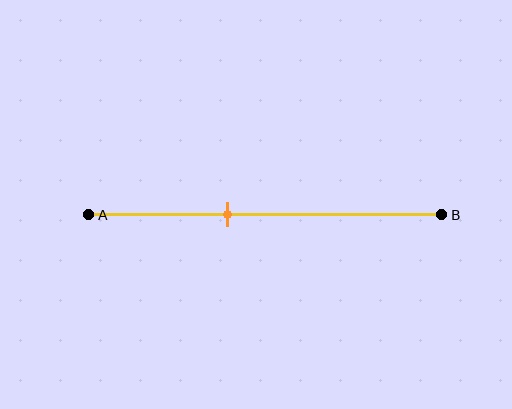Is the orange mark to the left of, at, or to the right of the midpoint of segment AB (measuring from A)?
The orange mark is to the left of the midpoint of segment AB.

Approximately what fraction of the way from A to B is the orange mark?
The orange mark is approximately 40% of the way from A to B.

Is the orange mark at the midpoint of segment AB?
No, the mark is at about 40% from A, not at the 50% midpoint.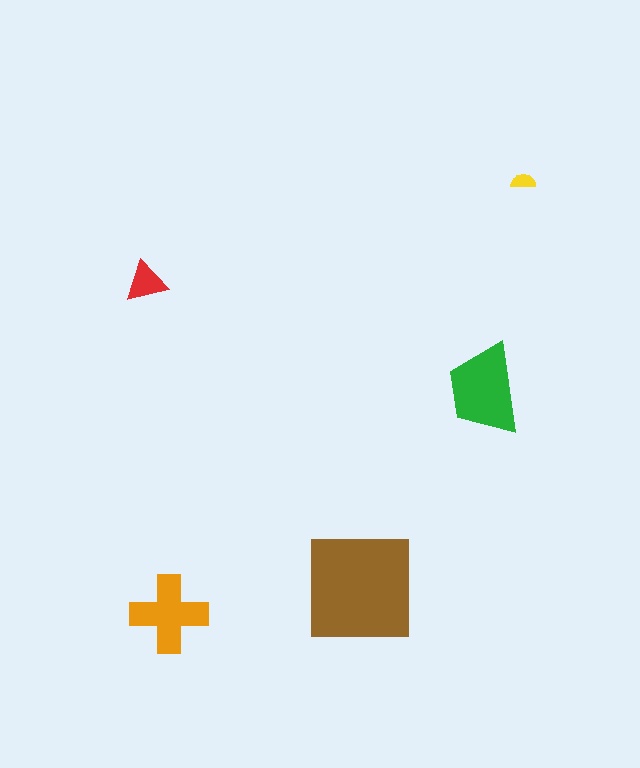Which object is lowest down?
The orange cross is bottommost.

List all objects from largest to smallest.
The brown square, the green trapezoid, the orange cross, the red triangle, the yellow semicircle.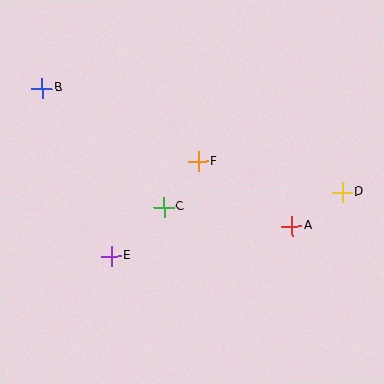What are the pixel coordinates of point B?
Point B is at (42, 88).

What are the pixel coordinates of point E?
Point E is at (111, 256).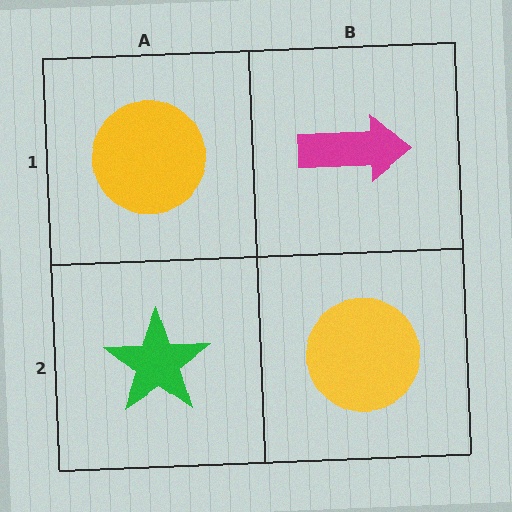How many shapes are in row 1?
2 shapes.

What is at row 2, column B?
A yellow circle.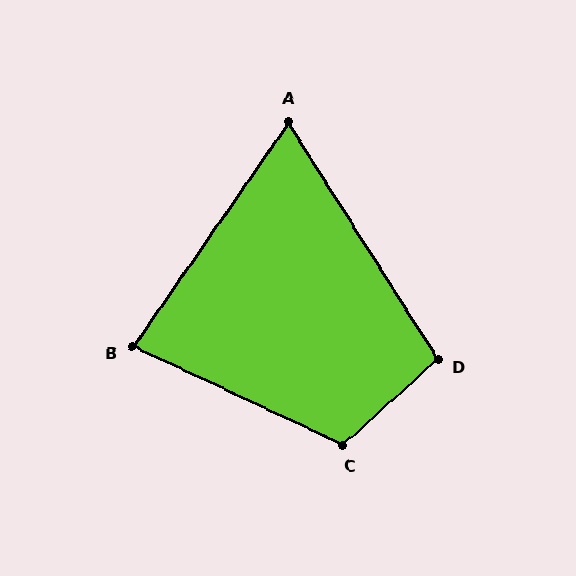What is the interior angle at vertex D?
Approximately 100 degrees (obtuse).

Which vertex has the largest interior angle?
C, at approximately 113 degrees.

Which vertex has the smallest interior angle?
A, at approximately 67 degrees.